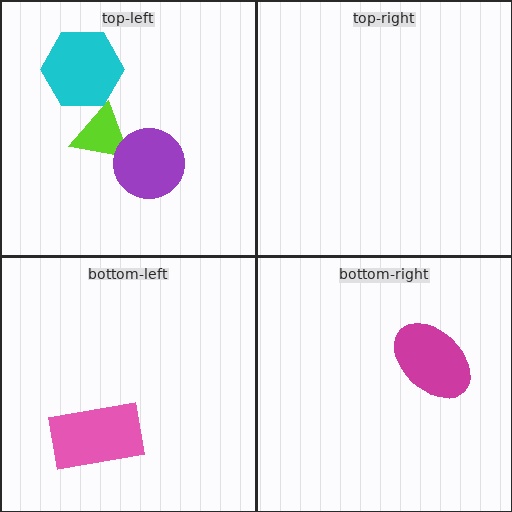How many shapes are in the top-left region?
3.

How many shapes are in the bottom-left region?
1.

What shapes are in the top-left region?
The lime triangle, the cyan hexagon, the purple circle.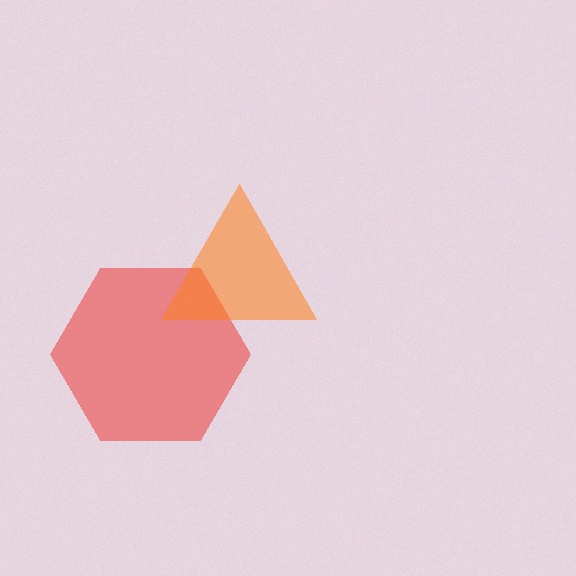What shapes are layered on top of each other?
The layered shapes are: a red hexagon, an orange triangle.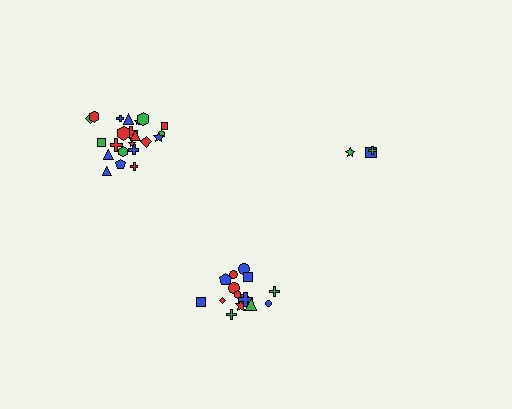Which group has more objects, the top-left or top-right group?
The top-left group.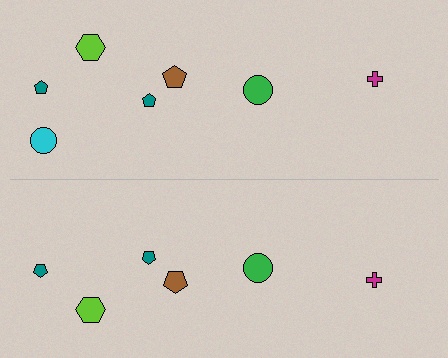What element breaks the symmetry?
A cyan circle is missing from the bottom side.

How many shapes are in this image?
There are 13 shapes in this image.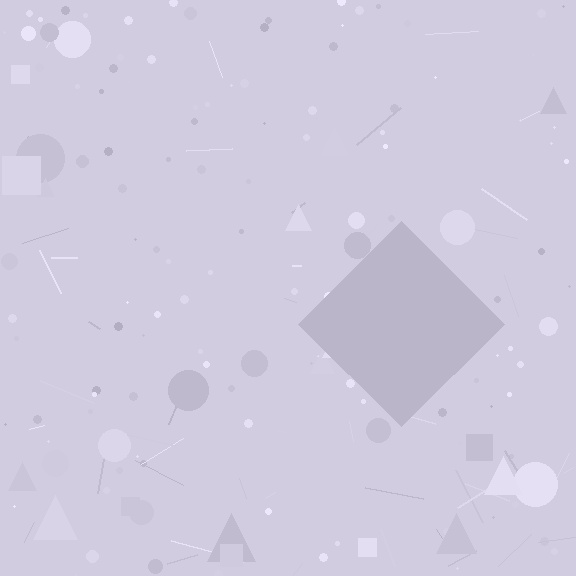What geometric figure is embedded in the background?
A diamond is embedded in the background.